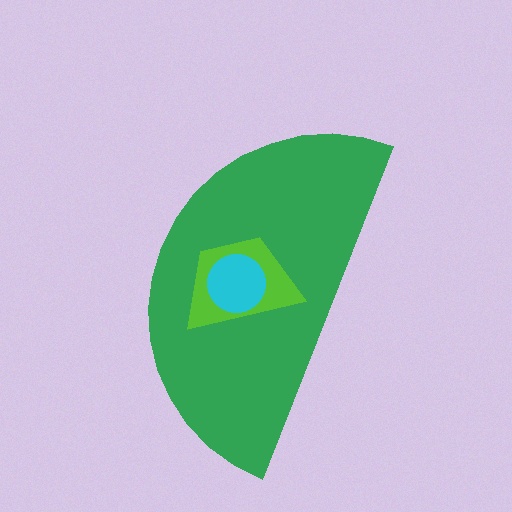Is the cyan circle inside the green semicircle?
Yes.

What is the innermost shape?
The cyan circle.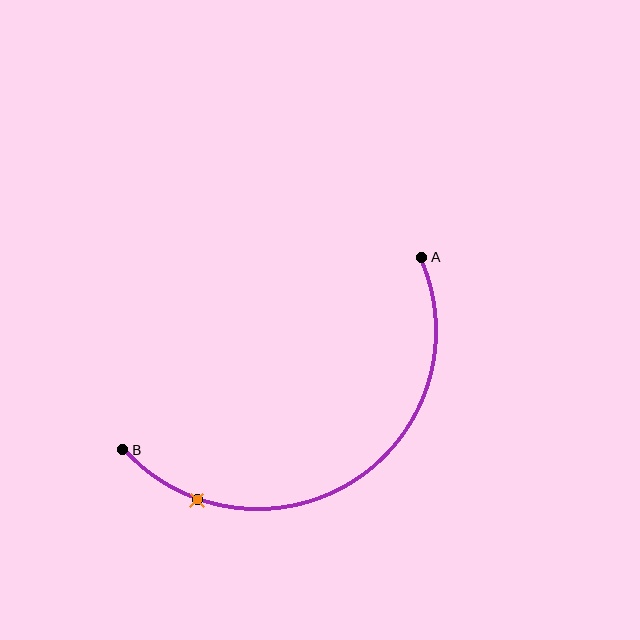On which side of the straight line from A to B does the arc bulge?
The arc bulges below the straight line connecting A and B.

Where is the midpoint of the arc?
The arc midpoint is the point on the curve farthest from the straight line joining A and B. It sits below that line.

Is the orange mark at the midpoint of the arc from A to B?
No. The orange mark lies on the arc but is closer to endpoint B. The arc midpoint would be at the point on the curve equidistant along the arc from both A and B.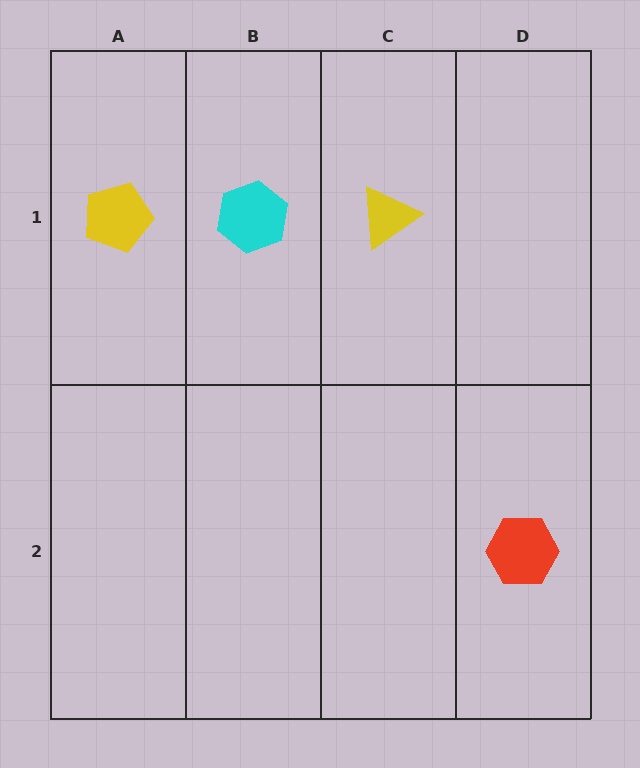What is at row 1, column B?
A cyan hexagon.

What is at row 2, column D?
A red hexagon.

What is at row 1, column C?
A yellow triangle.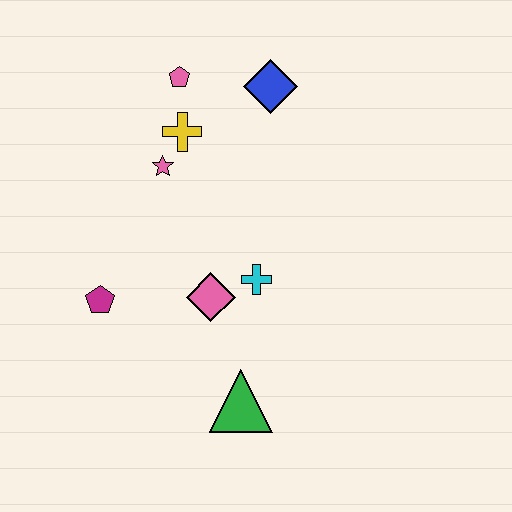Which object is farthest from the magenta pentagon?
The blue diamond is farthest from the magenta pentagon.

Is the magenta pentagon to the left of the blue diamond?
Yes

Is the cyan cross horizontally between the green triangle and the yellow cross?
No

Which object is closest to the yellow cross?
The pink star is closest to the yellow cross.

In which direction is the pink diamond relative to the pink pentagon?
The pink diamond is below the pink pentagon.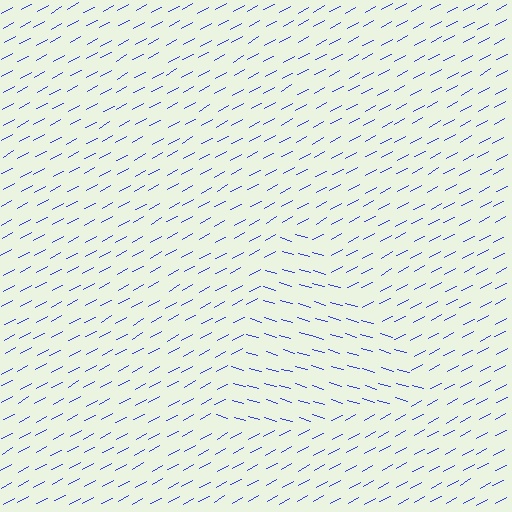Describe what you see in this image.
The image is filled with small blue line segments. A triangle region in the image has lines oriented differently from the surrounding lines, creating a visible texture boundary.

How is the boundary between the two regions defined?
The boundary is defined purely by a change in line orientation (approximately 45 degrees difference). All lines are the same color and thickness.